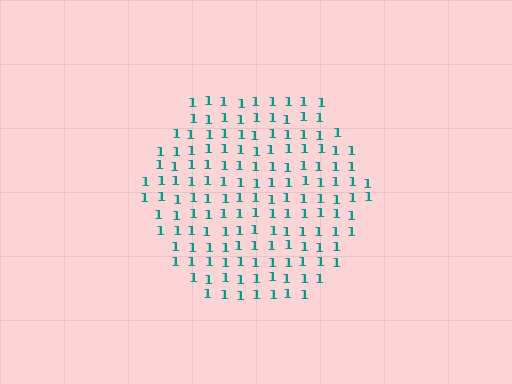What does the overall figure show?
The overall figure shows a hexagon.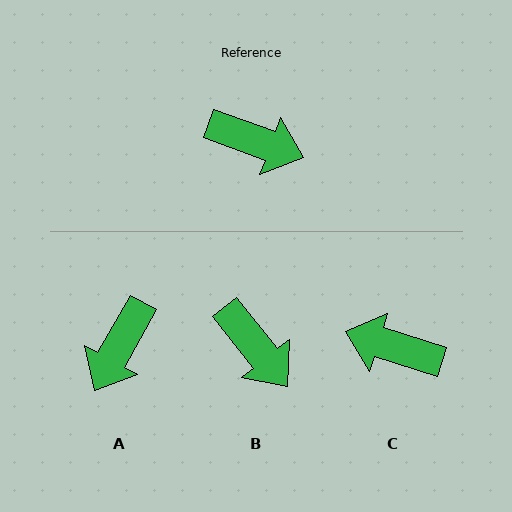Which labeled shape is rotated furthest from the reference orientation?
C, about 178 degrees away.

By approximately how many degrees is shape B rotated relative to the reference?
Approximately 31 degrees clockwise.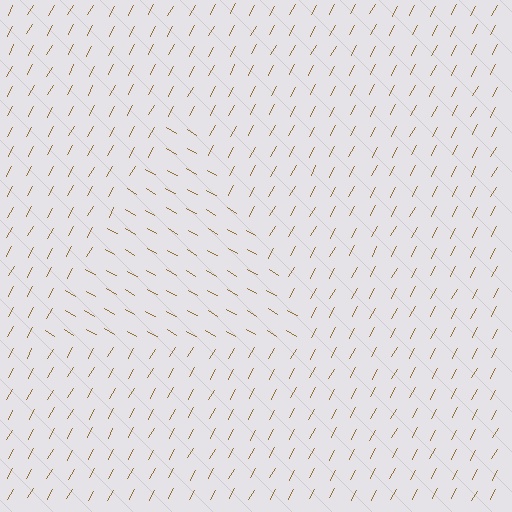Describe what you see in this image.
The image is filled with small brown line segments. A triangle region in the image has lines oriented differently from the surrounding lines, creating a visible texture boundary.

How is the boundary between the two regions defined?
The boundary is defined purely by a change in line orientation (approximately 89 degrees difference). All lines are the same color and thickness.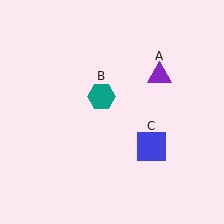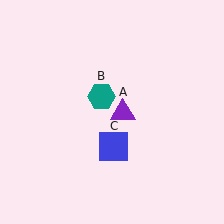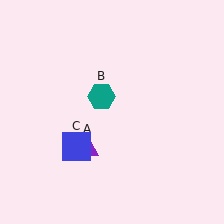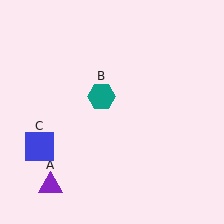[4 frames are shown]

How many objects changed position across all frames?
2 objects changed position: purple triangle (object A), blue square (object C).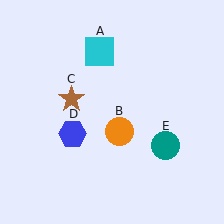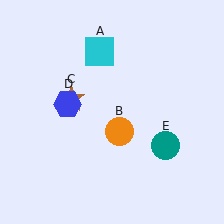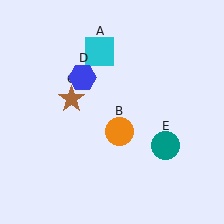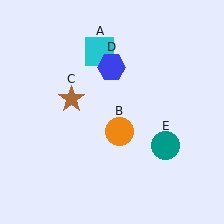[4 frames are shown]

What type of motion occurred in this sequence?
The blue hexagon (object D) rotated clockwise around the center of the scene.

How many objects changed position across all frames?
1 object changed position: blue hexagon (object D).